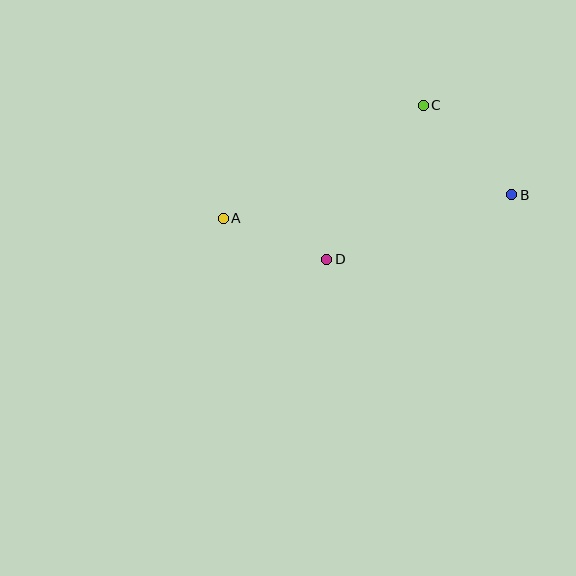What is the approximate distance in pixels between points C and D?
The distance between C and D is approximately 182 pixels.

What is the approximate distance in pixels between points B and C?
The distance between B and C is approximately 126 pixels.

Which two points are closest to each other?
Points A and D are closest to each other.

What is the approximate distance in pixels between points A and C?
The distance between A and C is approximately 230 pixels.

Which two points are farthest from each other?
Points A and B are farthest from each other.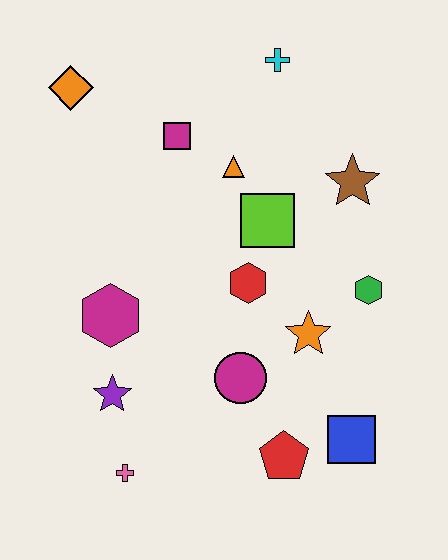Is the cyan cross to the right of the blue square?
No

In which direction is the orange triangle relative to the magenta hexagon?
The orange triangle is above the magenta hexagon.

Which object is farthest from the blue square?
The orange diamond is farthest from the blue square.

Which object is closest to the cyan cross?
The orange triangle is closest to the cyan cross.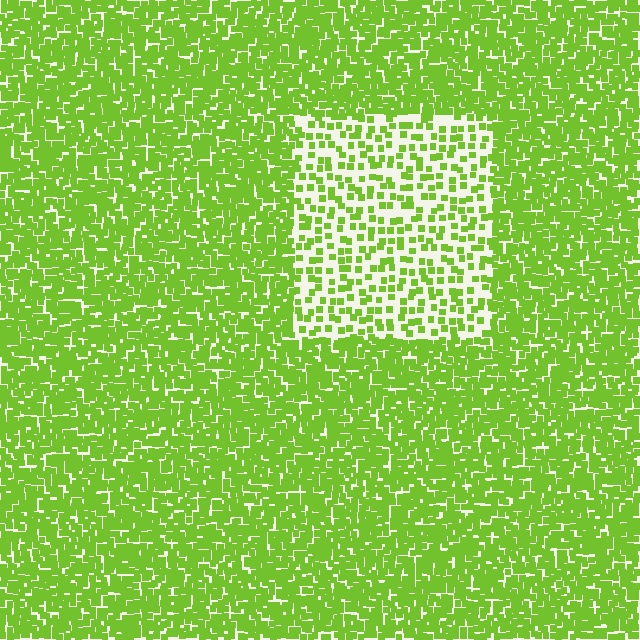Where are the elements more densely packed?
The elements are more densely packed outside the rectangle boundary.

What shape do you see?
I see a rectangle.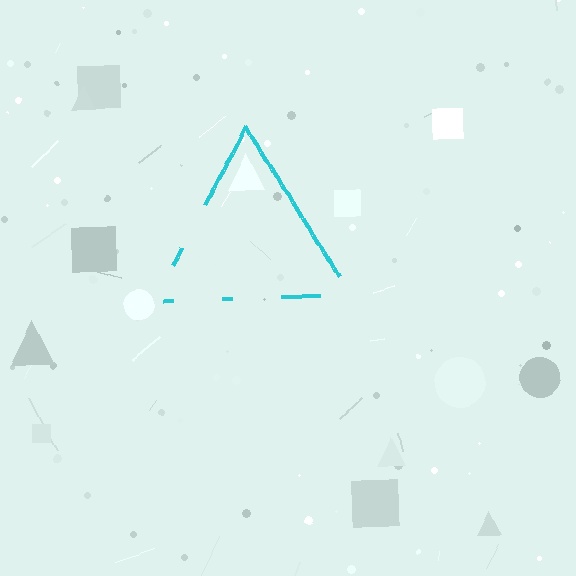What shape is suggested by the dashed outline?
The dashed outline suggests a triangle.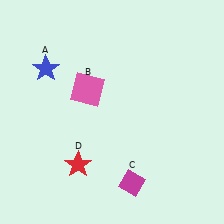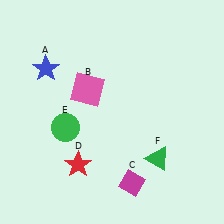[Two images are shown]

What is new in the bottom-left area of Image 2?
A green circle (E) was added in the bottom-left area of Image 2.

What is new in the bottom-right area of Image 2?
A green triangle (F) was added in the bottom-right area of Image 2.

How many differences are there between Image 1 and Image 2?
There are 2 differences between the two images.